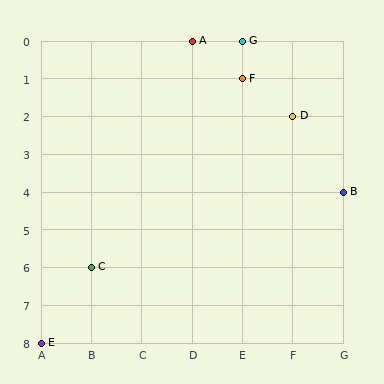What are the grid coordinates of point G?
Point G is at grid coordinates (E, 0).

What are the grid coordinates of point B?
Point B is at grid coordinates (G, 4).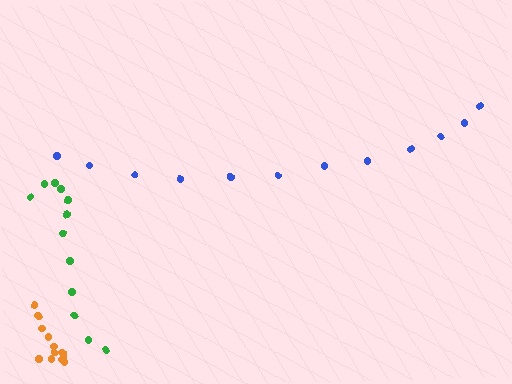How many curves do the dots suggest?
There are 3 distinct paths.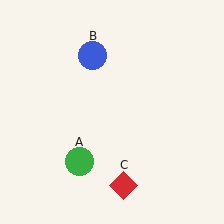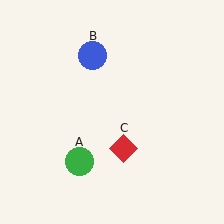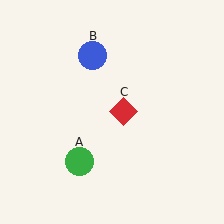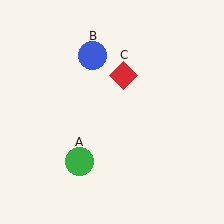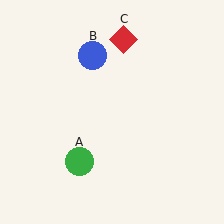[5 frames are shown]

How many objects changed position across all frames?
1 object changed position: red diamond (object C).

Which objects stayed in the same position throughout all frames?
Green circle (object A) and blue circle (object B) remained stationary.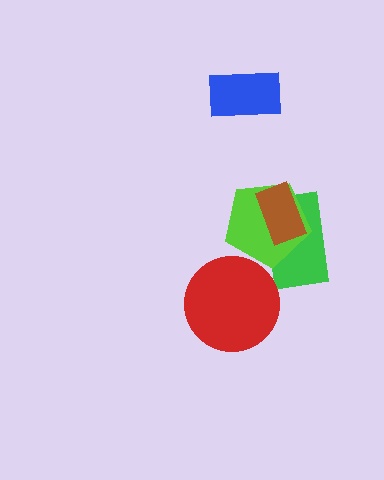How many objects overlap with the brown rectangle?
2 objects overlap with the brown rectangle.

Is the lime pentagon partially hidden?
Yes, it is partially covered by another shape.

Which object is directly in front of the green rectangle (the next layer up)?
The lime pentagon is directly in front of the green rectangle.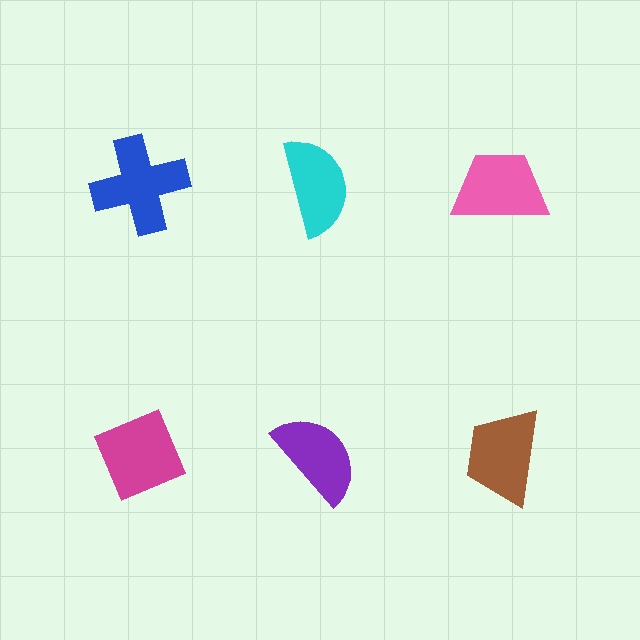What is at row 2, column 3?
A brown trapezoid.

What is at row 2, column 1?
A magenta diamond.